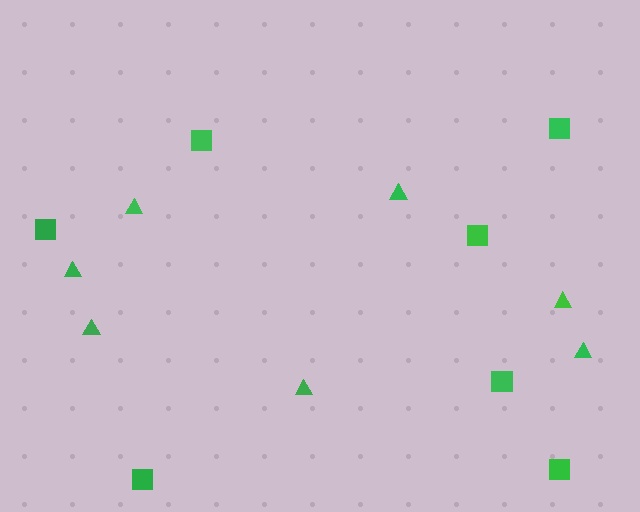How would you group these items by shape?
There are 2 groups: one group of squares (7) and one group of triangles (7).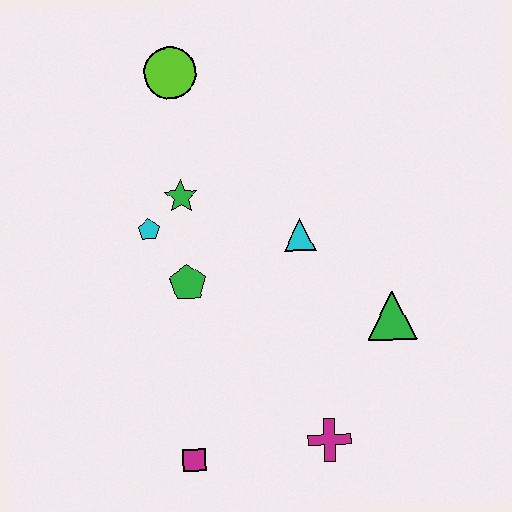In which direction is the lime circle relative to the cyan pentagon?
The lime circle is above the cyan pentagon.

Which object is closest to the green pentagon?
The cyan pentagon is closest to the green pentagon.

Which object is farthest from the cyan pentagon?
The magenta cross is farthest from the cyan pentagon.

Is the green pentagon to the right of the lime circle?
Yes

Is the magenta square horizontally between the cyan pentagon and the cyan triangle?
Yes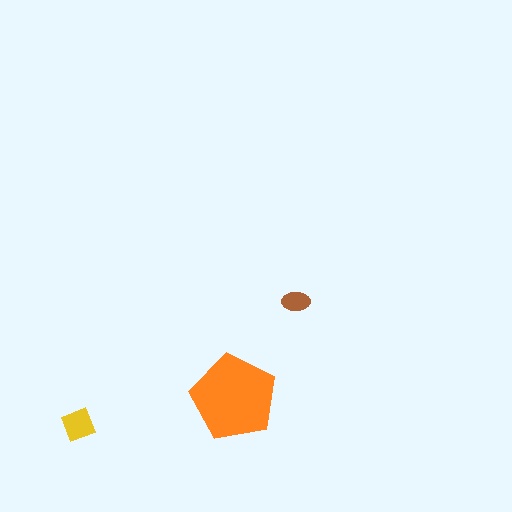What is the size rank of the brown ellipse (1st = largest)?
3rd.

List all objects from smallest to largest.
The brown ellipse, the yellow diamond, the orange pentagon.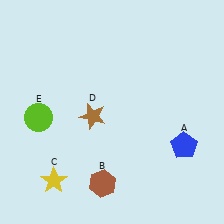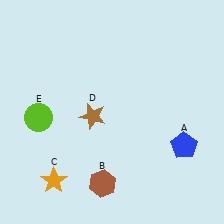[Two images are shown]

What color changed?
The star (C) changed from yellow in Image 1 to orange in Image 2.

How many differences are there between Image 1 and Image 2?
There is 1 difference between the two images.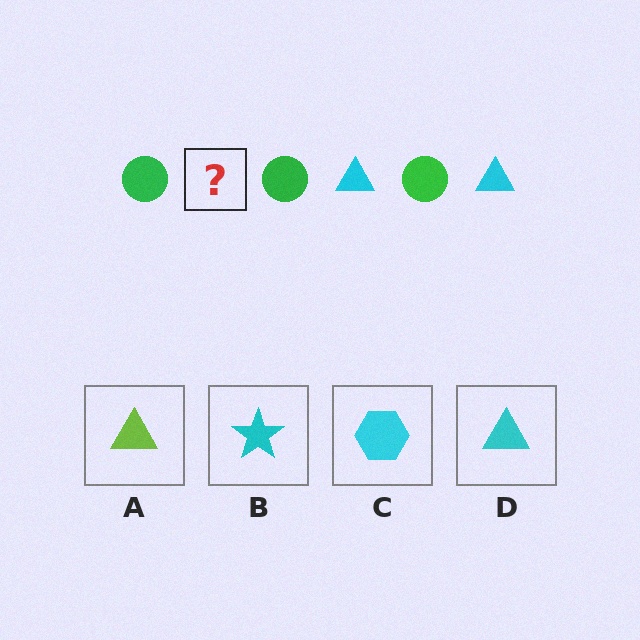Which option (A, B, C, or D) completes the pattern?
D.